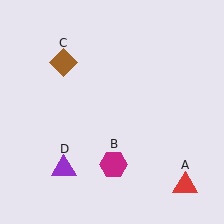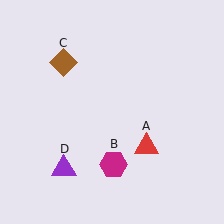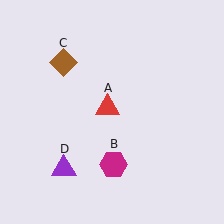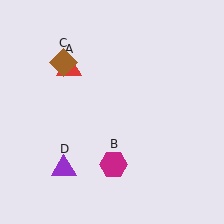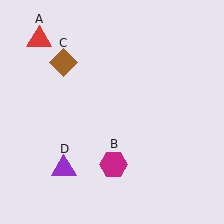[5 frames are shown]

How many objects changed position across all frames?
1 object changed position: red triangle (object A).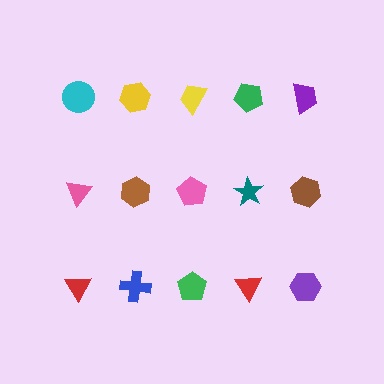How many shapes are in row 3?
5 shapes.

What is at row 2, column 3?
A pink pentagon.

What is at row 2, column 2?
A brown hexagon.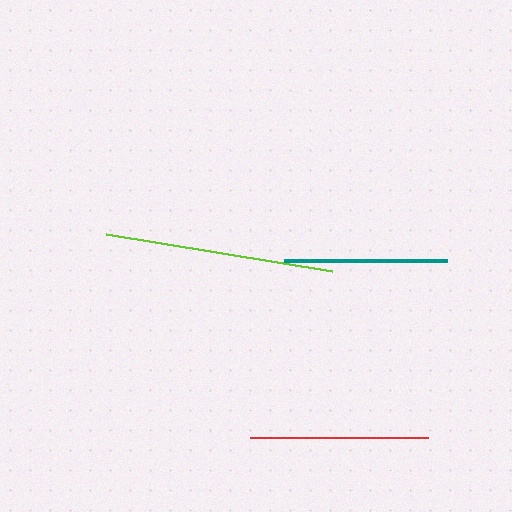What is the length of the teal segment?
The teal segment is approximately 163 pixels long.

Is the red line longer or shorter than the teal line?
The red line is longer than the teal line.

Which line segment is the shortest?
The teal line is the shortest at approximately 163 pixels.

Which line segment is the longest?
The lime line is the longest at approximately 229 pixels.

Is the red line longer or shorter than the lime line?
The lime line is longer than the red line.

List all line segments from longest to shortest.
From longest to shortest: lime, red, teal.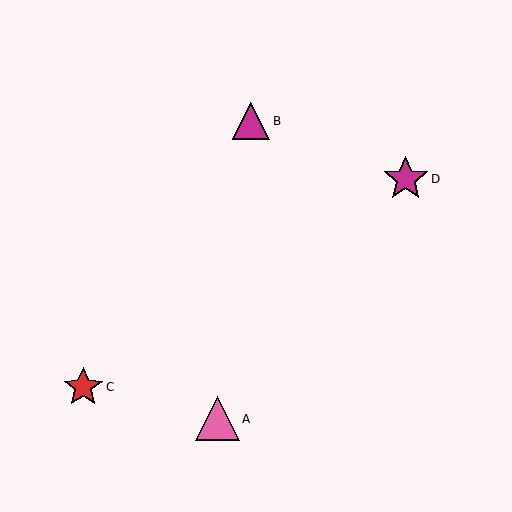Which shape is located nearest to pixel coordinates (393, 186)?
The magenta star (labeled D) at (406, 179) is nearest to that location.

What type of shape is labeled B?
Shape B is a magenta triangle.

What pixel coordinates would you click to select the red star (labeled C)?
Click at (83, 387) to select the red star C.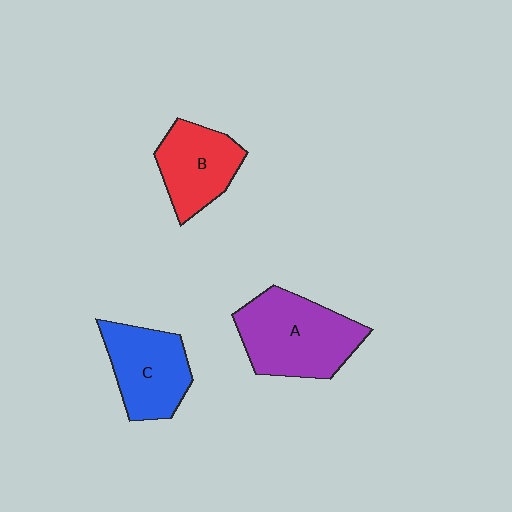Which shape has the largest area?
Shape A (purple).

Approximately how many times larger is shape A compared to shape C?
Approximately 1.3 times.